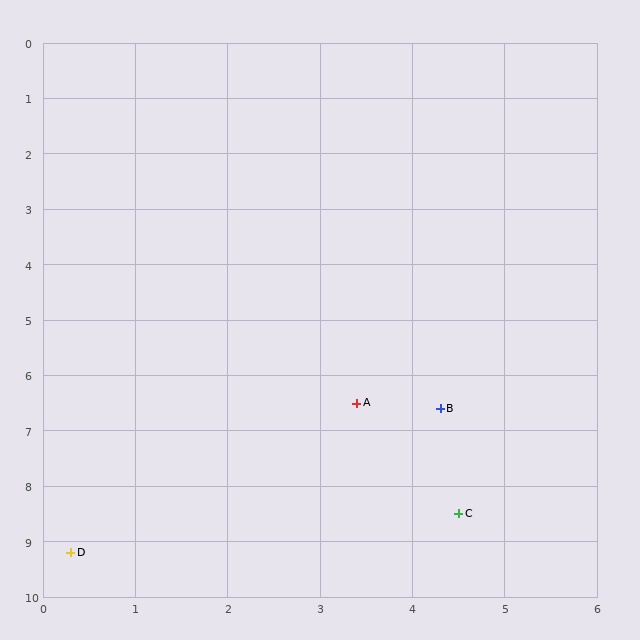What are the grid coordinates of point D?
Point D is at approximately (0.3, 9.2).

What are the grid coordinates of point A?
Point A is at approximately (3.4, 6.5).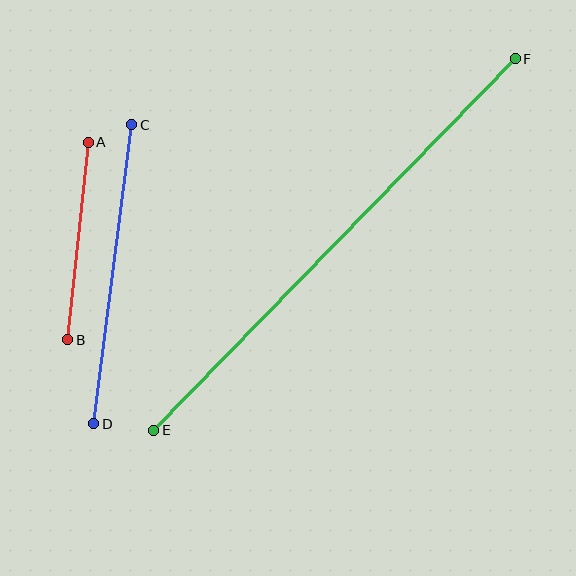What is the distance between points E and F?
The distance is approximately 518 pixels.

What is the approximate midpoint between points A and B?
The midpoint is at approximately (78, 241) pixels.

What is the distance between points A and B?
The distance is approximately 198 pixels.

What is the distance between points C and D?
The distance is approximately 301 pixels.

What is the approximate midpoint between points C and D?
The midpoint is at approximately (113, 274) pixels.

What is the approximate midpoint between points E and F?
The midpoint is at approximately (335, 245) pixels.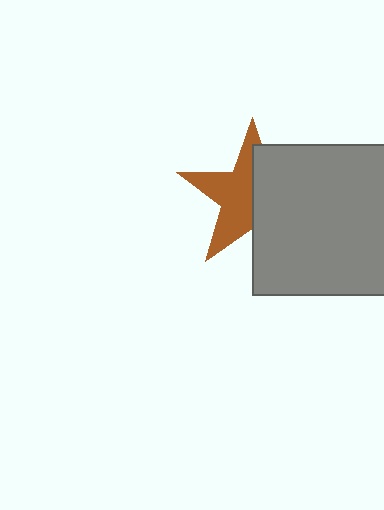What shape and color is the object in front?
The object in front is a gray square.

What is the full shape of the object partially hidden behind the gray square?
The partially hidden object is a brown star.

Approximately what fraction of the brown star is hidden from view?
Roughly 49% of the brown star is hidden behind the gray square.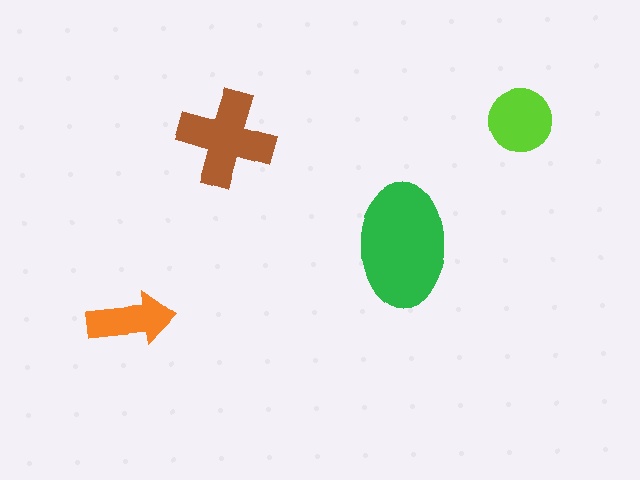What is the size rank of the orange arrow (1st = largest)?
4th.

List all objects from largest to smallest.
The green ellipse, the brown cross, the lime circle, the orange arrow.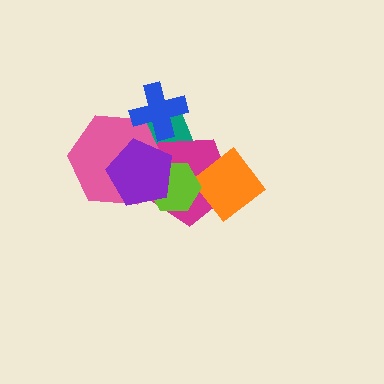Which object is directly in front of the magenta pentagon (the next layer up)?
The pink hexagon is directly in front of the magenta pentagon.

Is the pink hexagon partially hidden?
Yes, it is partially covered by another shape.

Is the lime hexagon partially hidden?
Yes, it is partially covered by another shape.